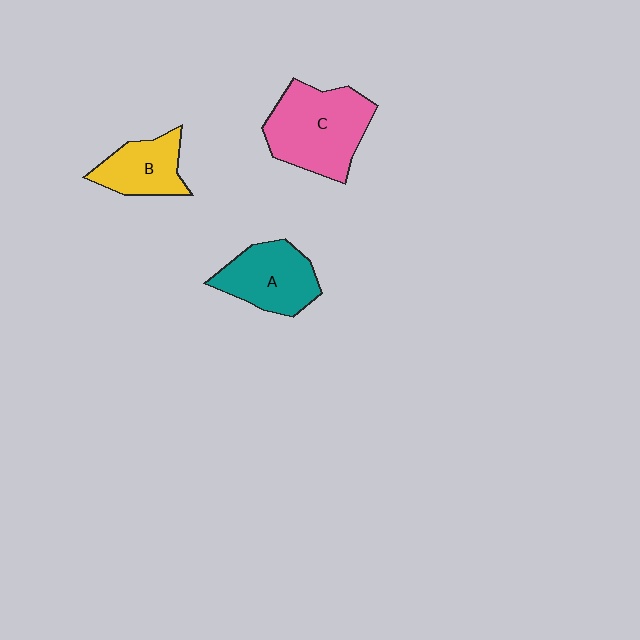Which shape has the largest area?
Shape C (pink).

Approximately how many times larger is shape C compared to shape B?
Approximately 1.7 times.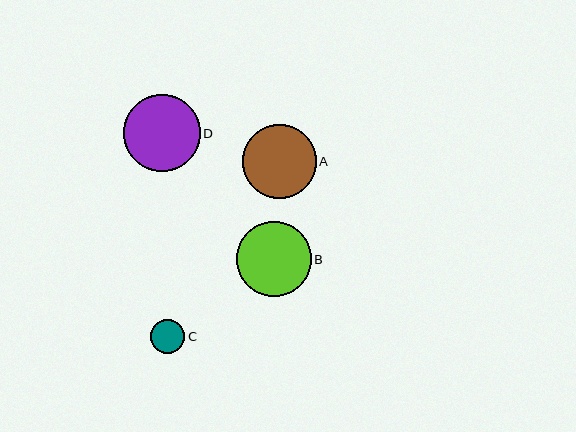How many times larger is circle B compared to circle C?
Circle B is approximately 2.2 times the size of circle C.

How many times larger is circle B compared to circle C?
Circle B is approximately 2.2 times the size of circle C.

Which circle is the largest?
Circle D is the largest with a size of approximately 77 pixels.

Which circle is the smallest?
Circle C is the smallest with a size of approximately 34 pixels.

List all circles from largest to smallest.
From largest to smallest: D, B, A, C.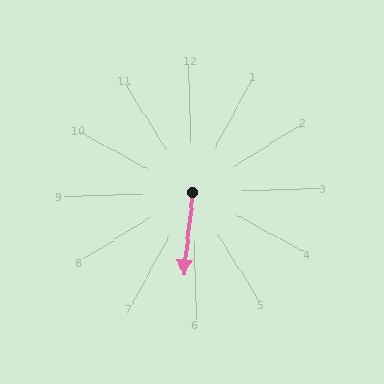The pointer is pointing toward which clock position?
Roughly 6 o'clock.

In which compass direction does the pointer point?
South.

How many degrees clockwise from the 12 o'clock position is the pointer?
Approximately 188 degrees.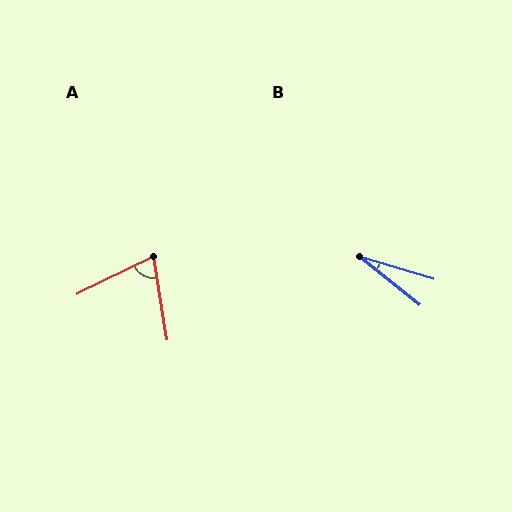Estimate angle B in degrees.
Approximately 22 degrees.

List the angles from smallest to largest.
B (22°), A (74°).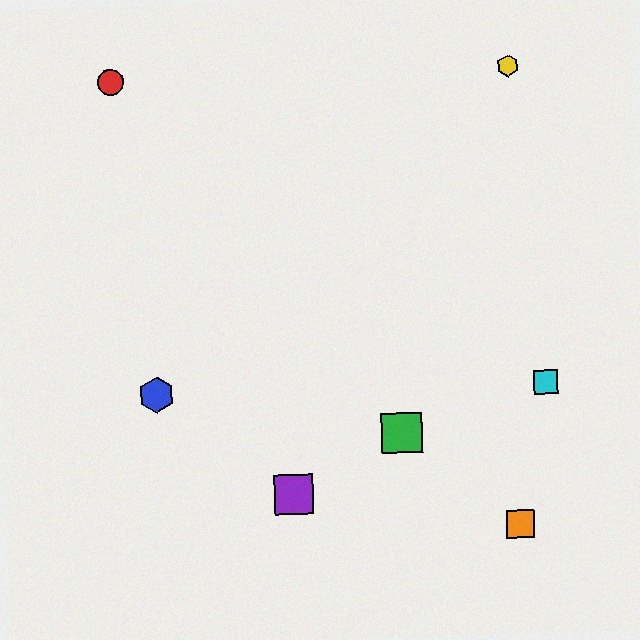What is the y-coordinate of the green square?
The green square is at y≈433.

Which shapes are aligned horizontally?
The blue hexagon, the cyan square are aligned horizontally.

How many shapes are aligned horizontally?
2 shapes (the blue hexagon, the cyan square) are aligned horizontally.